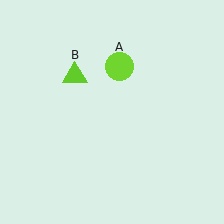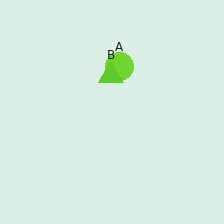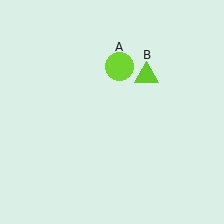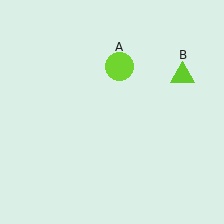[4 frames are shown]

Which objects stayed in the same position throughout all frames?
Lime circle (object A) remained stationary.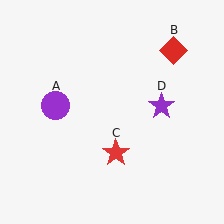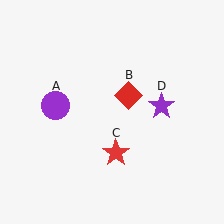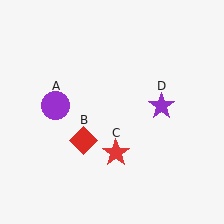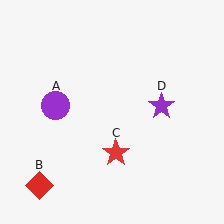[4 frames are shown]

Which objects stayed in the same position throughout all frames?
Purple circle (object A) and red star (object C) and purple star (object D) remained stationary.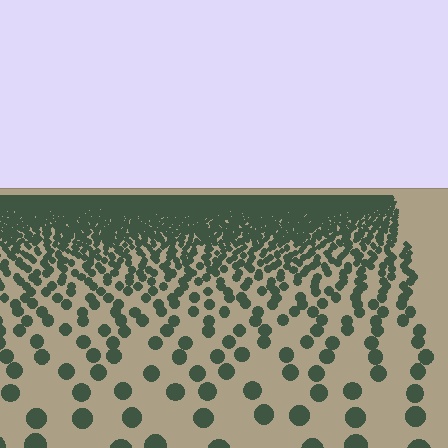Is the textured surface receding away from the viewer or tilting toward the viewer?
The surface is receding away from the viewer. Texture elements get smaller and denser toward the top.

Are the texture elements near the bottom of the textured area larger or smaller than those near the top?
Larger. Near the bottom, elements are closer to the viewer and appear at a bigger on-screen size.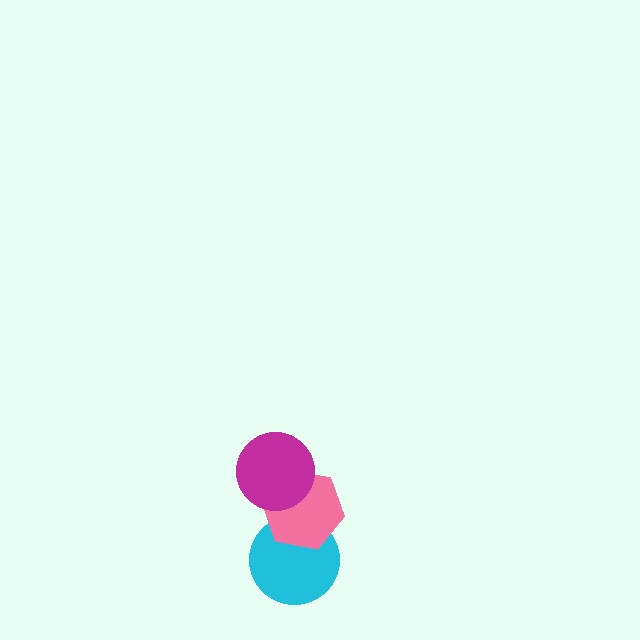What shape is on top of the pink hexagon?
The magenta circle is on top of the pink hexagon.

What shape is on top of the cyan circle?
The pink hexagon is on top of the cyan circle.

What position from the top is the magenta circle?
The magenta circle is 1st from the top.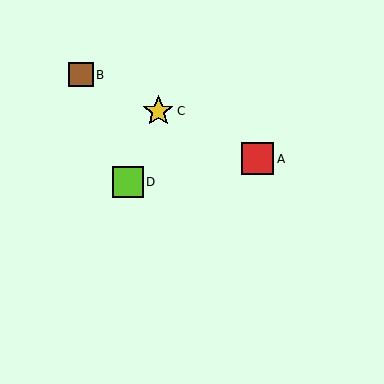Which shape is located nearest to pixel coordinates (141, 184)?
The lime square (labeled D) at (128, 182) is nearest to that location.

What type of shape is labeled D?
Shape D is a lime square.